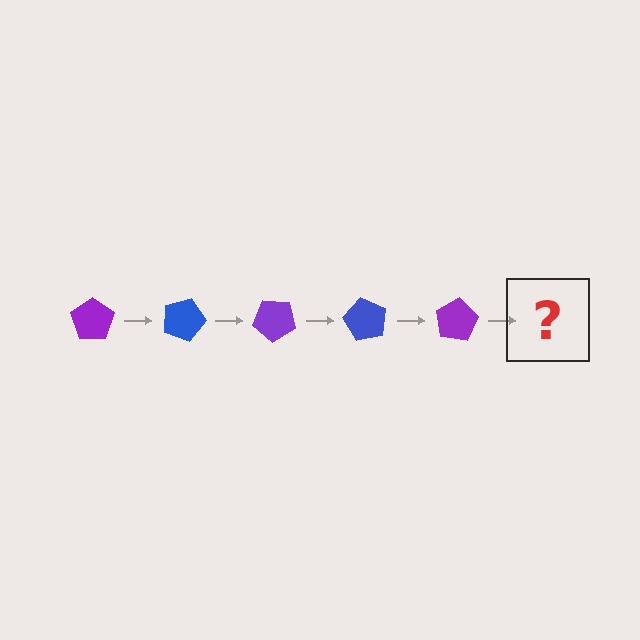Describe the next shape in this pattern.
It should be a blue pentagon, rotated 100 degrees from the start.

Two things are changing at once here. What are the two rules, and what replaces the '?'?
The two rules are that it rotates 20 degrees each step and the color cycles through purple and blue. The '?' should be a blue pentagon, rotated 100 degrees from the start.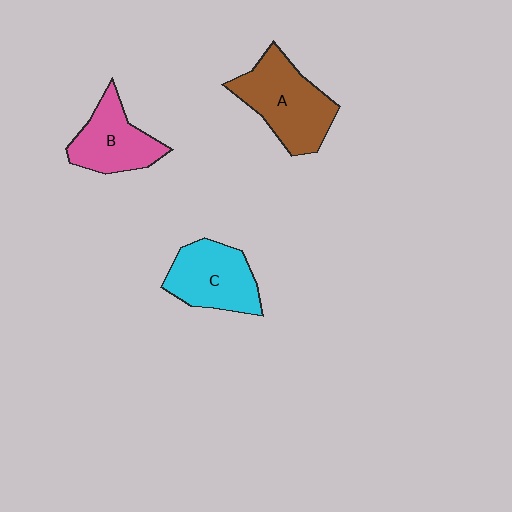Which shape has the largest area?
Shape A (brown).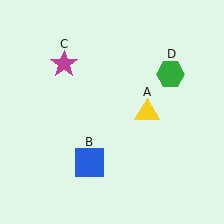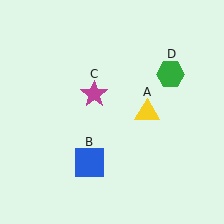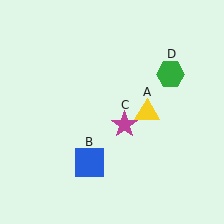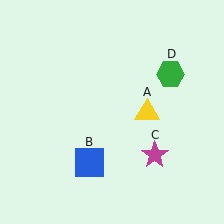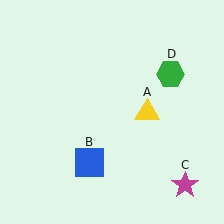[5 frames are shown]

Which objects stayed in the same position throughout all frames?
Yellow triangle (object A) and blue square (object B) and green hexagon (object D) remained stationary.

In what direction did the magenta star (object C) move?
The magenta star (object C) moved down and to the right.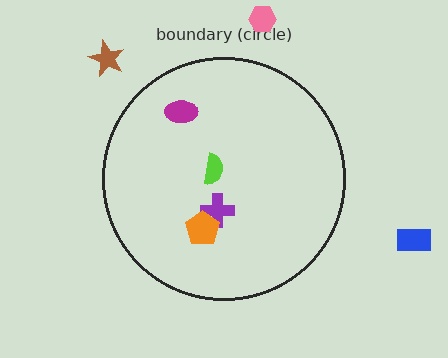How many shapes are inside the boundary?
4 inside, 3 outside.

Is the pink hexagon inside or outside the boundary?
Outside.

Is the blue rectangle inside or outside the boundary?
Outside.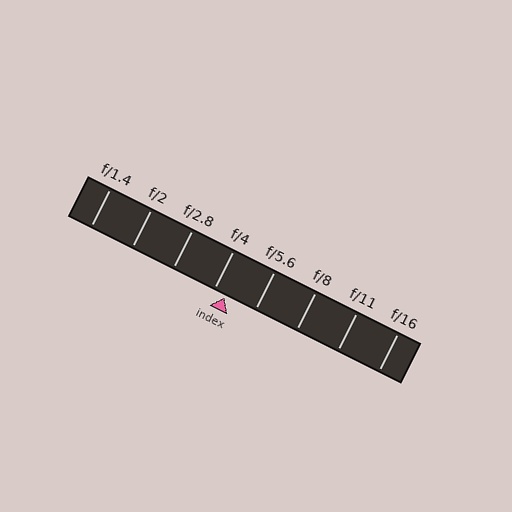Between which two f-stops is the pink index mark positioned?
The index mark is between f/4 and f/5.6.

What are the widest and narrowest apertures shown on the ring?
The widest aperture shown is f/1.4 and the narrowest is f/16.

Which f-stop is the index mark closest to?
The index mark is closest to f/4.